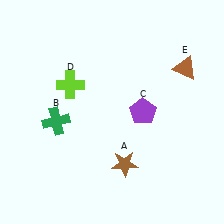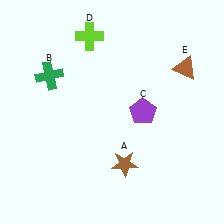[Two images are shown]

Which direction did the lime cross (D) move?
The lime cross (D) moved up.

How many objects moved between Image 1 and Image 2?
2 objects moved between the two images.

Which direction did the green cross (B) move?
The green cross (B) moved up.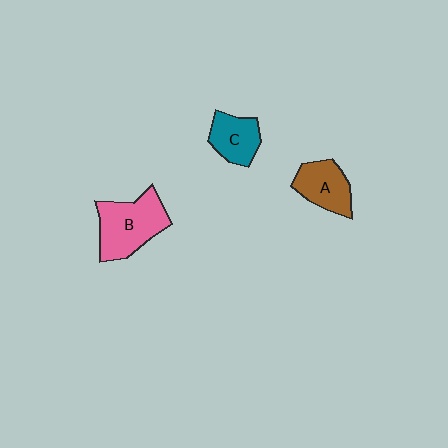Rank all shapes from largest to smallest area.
From largest to smallest: B (pink), A (brown), C (teal).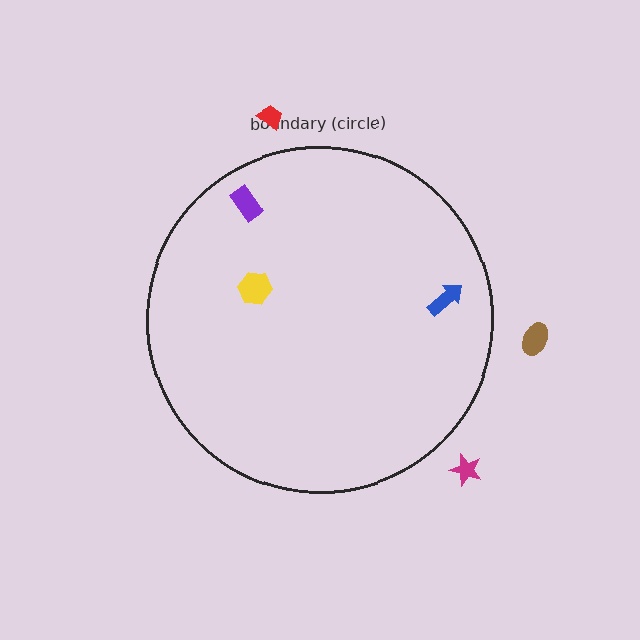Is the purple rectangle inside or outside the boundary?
Inside.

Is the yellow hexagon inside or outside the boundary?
Inside.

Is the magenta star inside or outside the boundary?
Outside.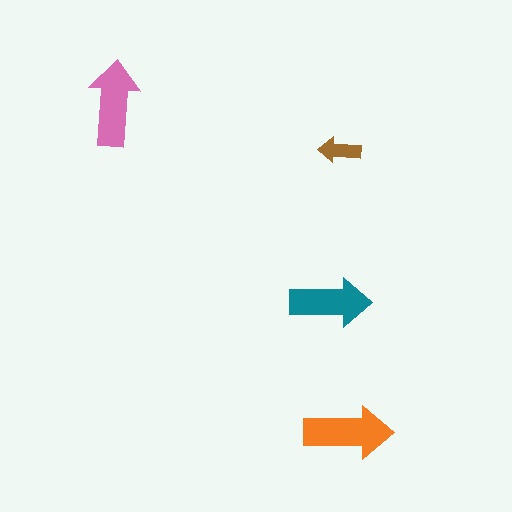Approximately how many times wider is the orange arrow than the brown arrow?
About 2 times wider.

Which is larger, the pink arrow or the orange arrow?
The orange one.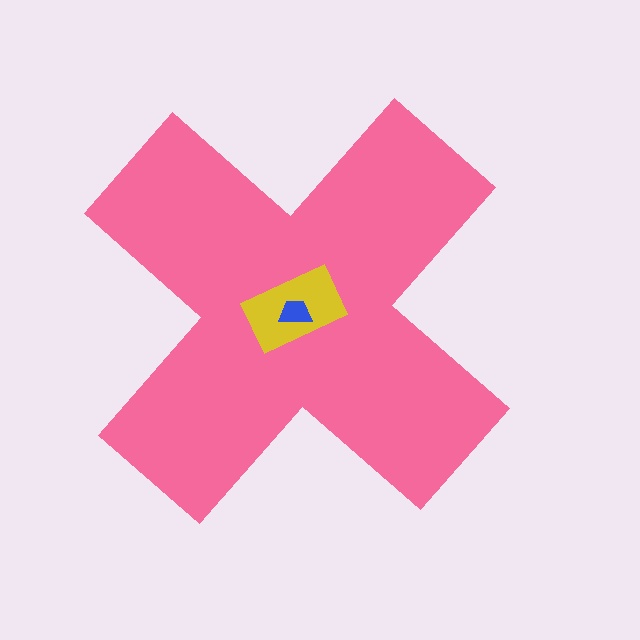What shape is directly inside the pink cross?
The yellow rectangle.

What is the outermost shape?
The pink cross.